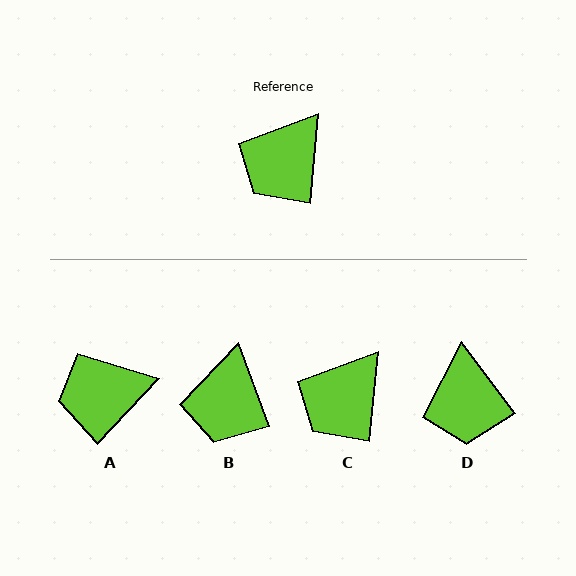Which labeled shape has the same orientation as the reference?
C.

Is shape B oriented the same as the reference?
No, it is off by about 26 degrees.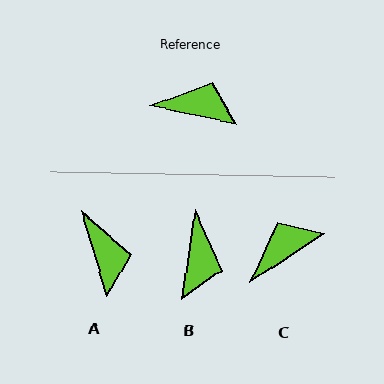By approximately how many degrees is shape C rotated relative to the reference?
Approximately 45 degrees counter-clockwise.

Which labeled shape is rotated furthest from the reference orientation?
B, about 86 degrees away.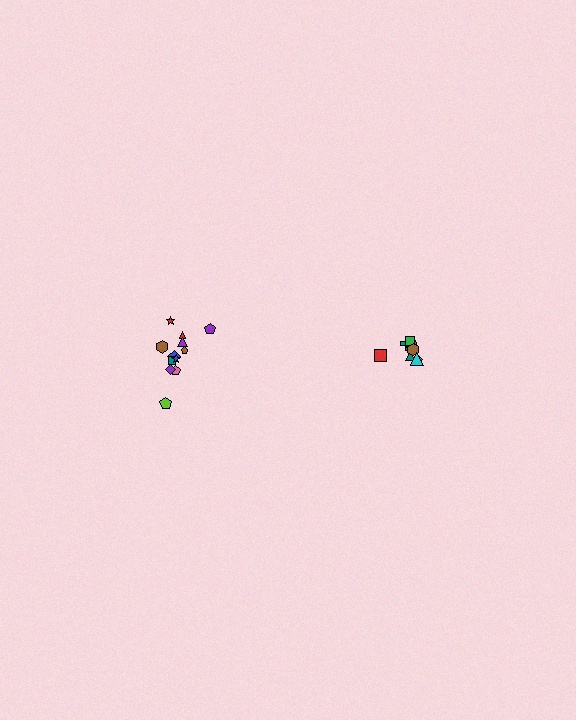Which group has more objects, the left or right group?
The left group.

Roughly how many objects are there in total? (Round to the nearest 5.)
Roughly 20 objects in total.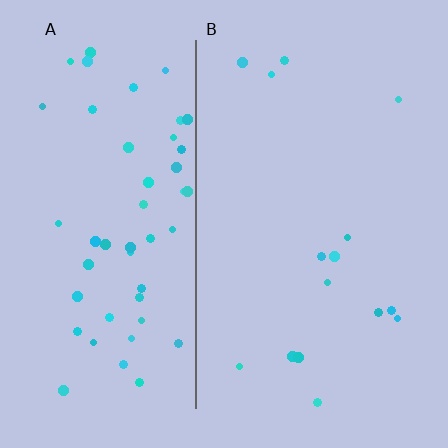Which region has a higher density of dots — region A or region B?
A (the left).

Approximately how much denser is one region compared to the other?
Approximately 3.4× — region A over region B.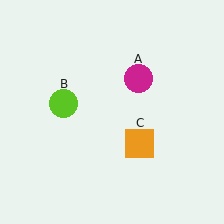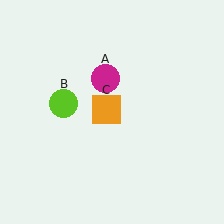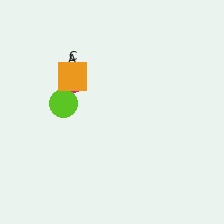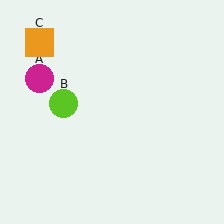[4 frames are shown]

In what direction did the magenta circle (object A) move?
The magenta circle (object A) moved left.